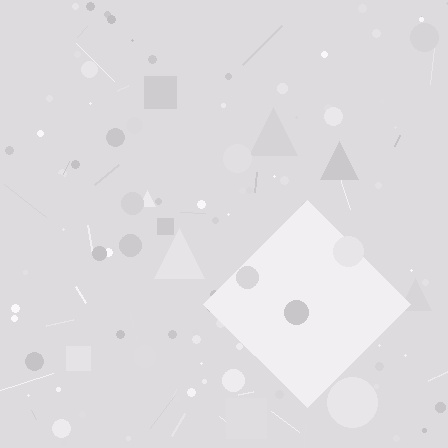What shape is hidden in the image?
A diamond is hidden in the image.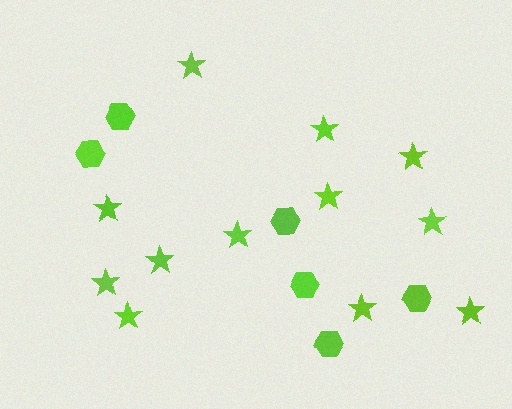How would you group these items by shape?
There are 2 groups: one group of stars (12) and one group of hexagons (6).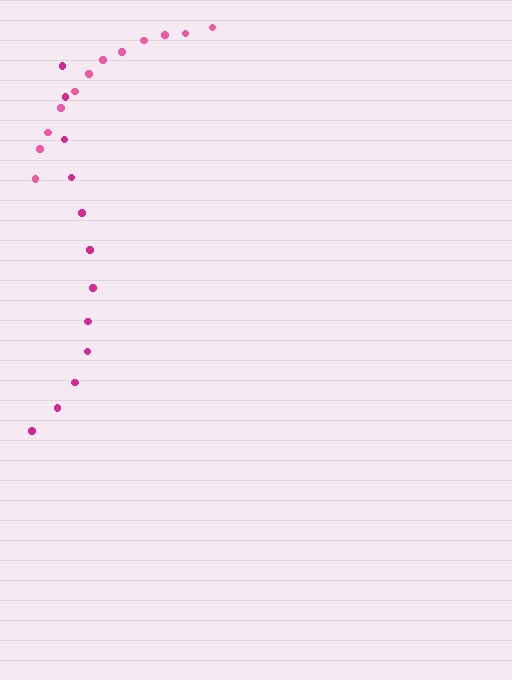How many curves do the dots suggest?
There are 2 distinct paths.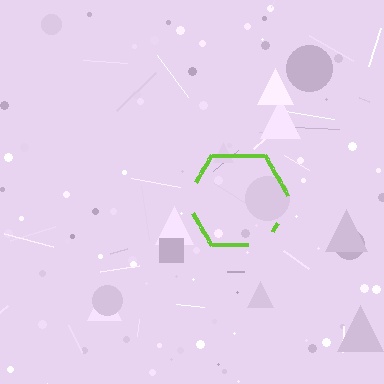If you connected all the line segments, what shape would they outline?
They would outline a hexagon.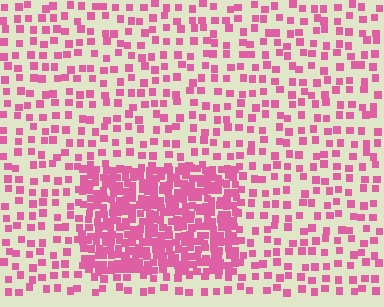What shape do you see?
I see a rectangle.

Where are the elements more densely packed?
The elements are more densely packed inside the rectangle boundary.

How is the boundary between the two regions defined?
The boundary is defined by a change in element density (approximately 2.9x ratio). All elements are the same color, size, and shape.